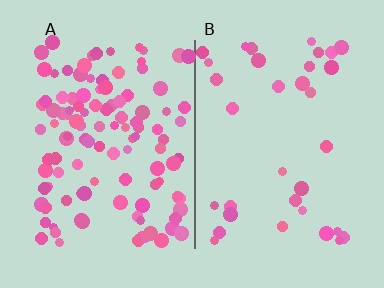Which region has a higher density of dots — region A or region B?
A (the left).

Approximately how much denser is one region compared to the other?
Approximately 3.3× — region A over region B.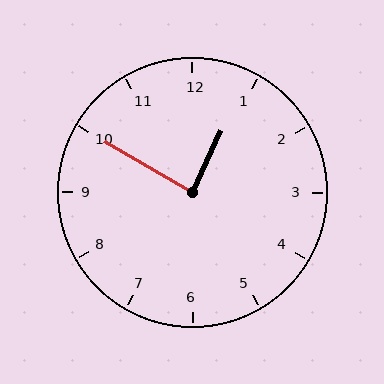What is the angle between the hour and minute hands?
Approximately 85 degrees.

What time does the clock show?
12:50.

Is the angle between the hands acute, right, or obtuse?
It is right.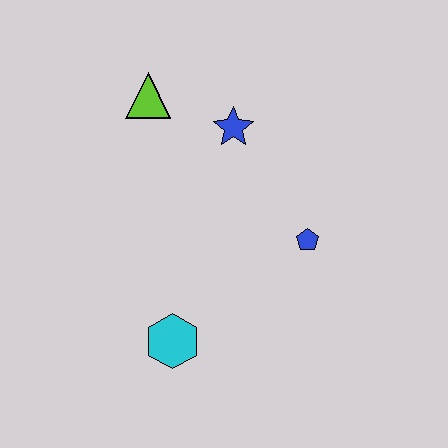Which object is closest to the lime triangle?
The blue star is closest to the lime triangle.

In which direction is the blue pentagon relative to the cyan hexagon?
The blue pentagon is to the right of the cyan hexagon.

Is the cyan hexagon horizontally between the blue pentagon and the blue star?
No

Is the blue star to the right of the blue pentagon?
No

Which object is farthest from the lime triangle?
The cyan hexagon is farthest from the lime triangle.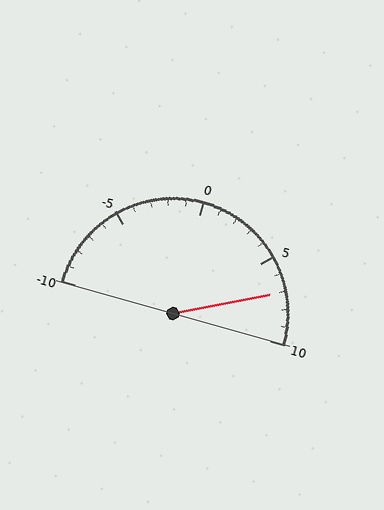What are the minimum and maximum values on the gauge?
The gauge ranges from -10 to 10.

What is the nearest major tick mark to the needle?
The nearest major tick mark is 5.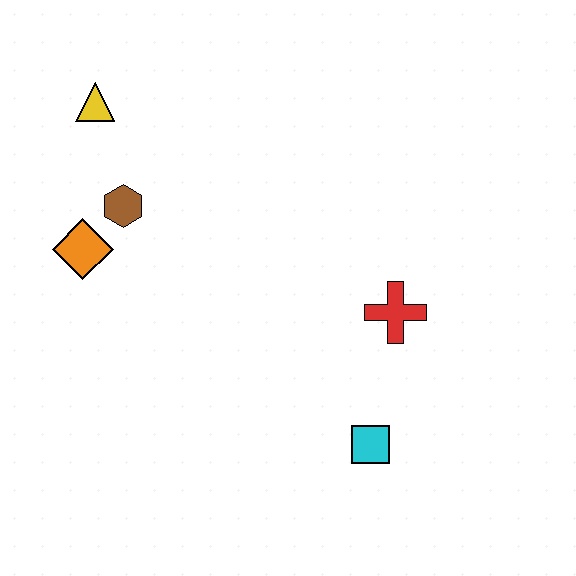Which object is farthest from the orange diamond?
The cyan square is farthest from the orange diamond.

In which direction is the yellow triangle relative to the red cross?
The yellow triangle is to the left of the red cross.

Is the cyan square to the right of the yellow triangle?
Yes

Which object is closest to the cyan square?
The red cross is closest to the cyan square.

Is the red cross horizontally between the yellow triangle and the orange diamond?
No